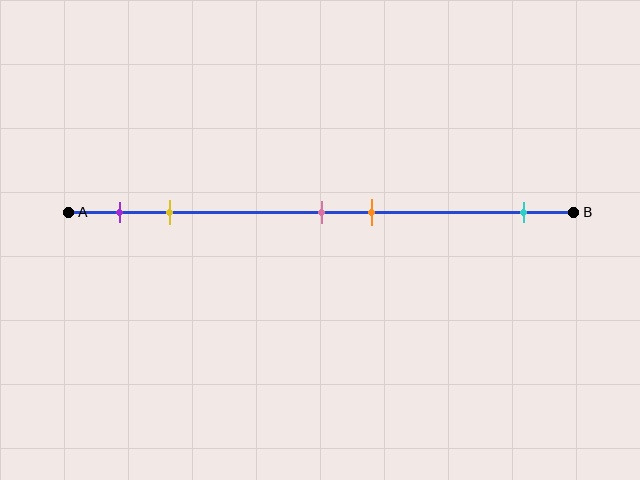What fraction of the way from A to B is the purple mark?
The purple mark is approximately 10% (0.1) of the way from A to B.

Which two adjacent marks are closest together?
The pink and orange marks are the closest adjacent pair.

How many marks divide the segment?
There are 5 marks dividing the segment.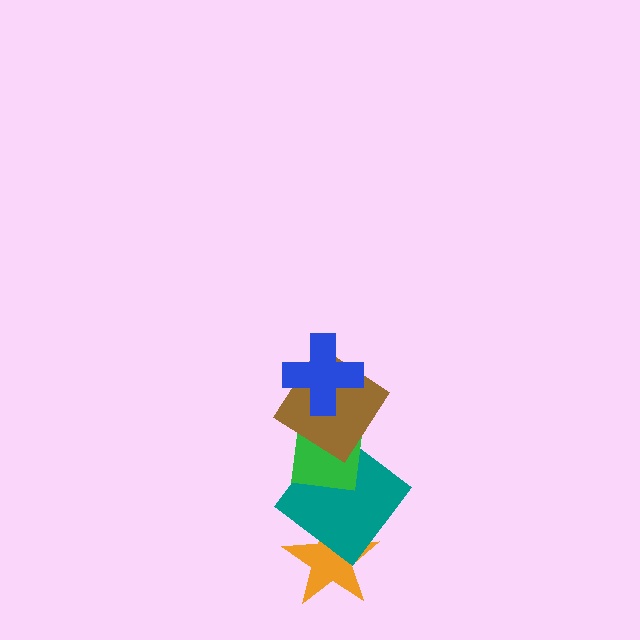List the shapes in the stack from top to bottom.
From top to bottom: the blue cross, the brown diamond, the green square, the teal diamond, the orange star.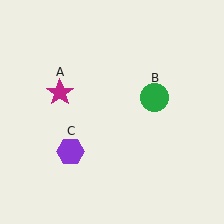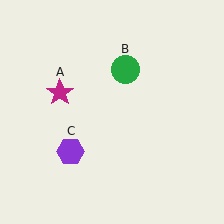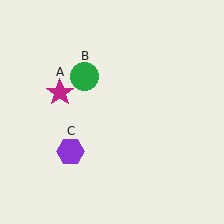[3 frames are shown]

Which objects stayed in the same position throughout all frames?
Magenta star (object A) and purple hexagon (object C) remained stationary.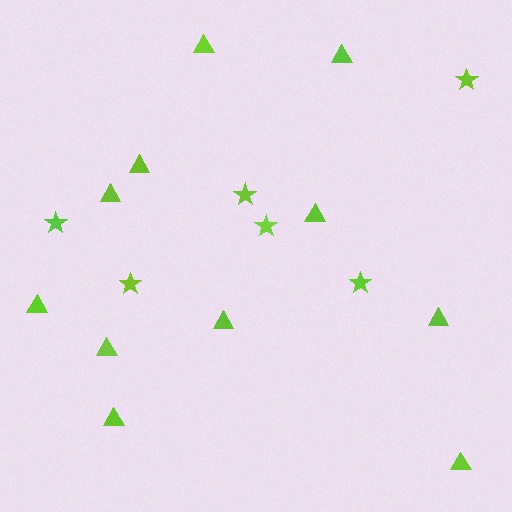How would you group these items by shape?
There are 2 groups: one group of triangles (11) and one group of stars (6).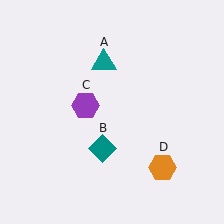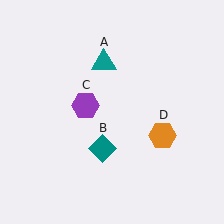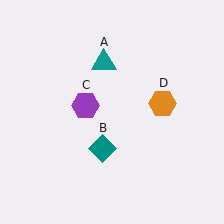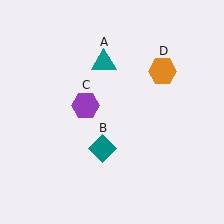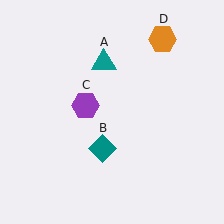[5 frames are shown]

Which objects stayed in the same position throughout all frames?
Teal triangle (object A) and teal diamond (object B) and purple hexagon (object C) remained stationary.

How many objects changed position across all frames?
1 object changed position: orange hexagon (object D).